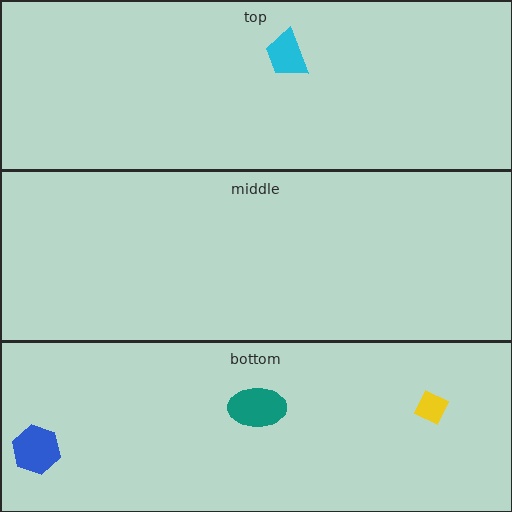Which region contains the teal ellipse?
The bottom region.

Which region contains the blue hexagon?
The bottom region.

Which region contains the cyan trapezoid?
The top region.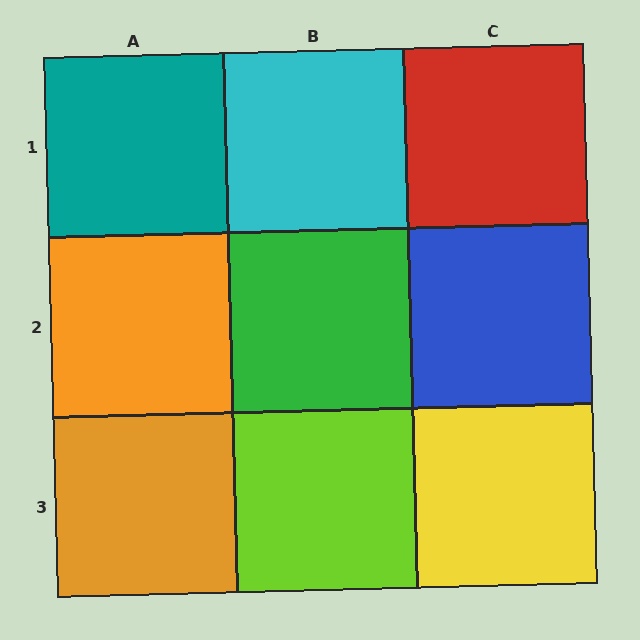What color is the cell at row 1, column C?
Red.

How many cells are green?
1 cell is green.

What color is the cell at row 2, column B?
Green.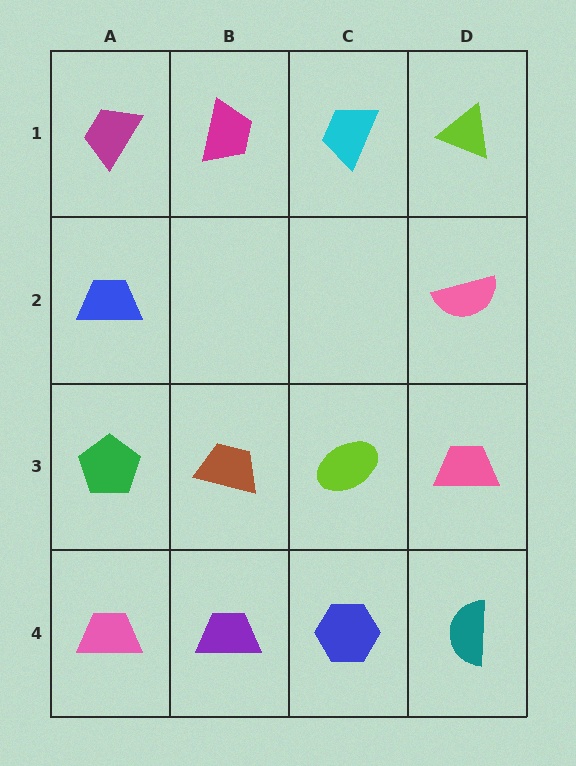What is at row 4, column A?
A pink trapezoid.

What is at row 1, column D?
A lime triangle.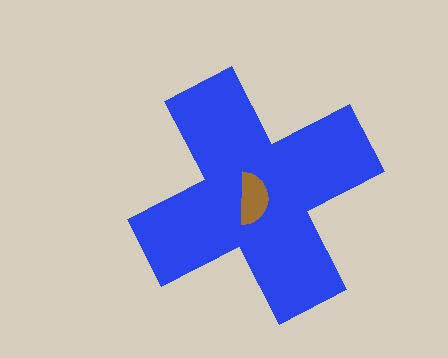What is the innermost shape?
The brown semicircle.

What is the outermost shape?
The blue cross.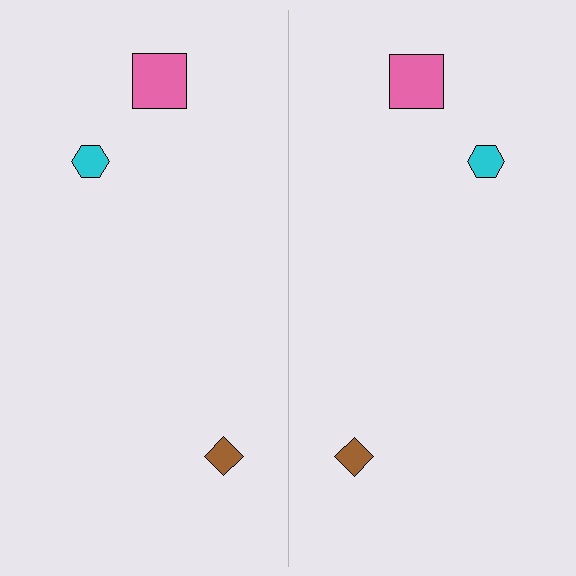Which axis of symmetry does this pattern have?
The pattern has a vertical axis of symmetry running through the center of the image.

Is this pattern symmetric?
Yes, this pattern has bilateral (reflection) symmetry.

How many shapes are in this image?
There are 6 shapes in this image.